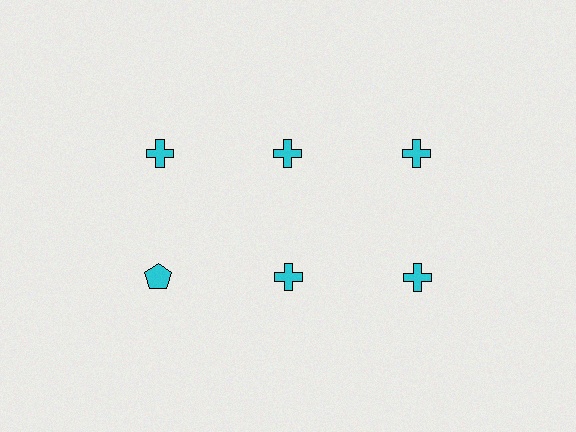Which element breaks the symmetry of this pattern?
The cyan pentagon in the second row, leftmost column breaks the symmetry. All other shapes are cyan crosses.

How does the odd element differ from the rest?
It has a different shape: pentagon instead of cross.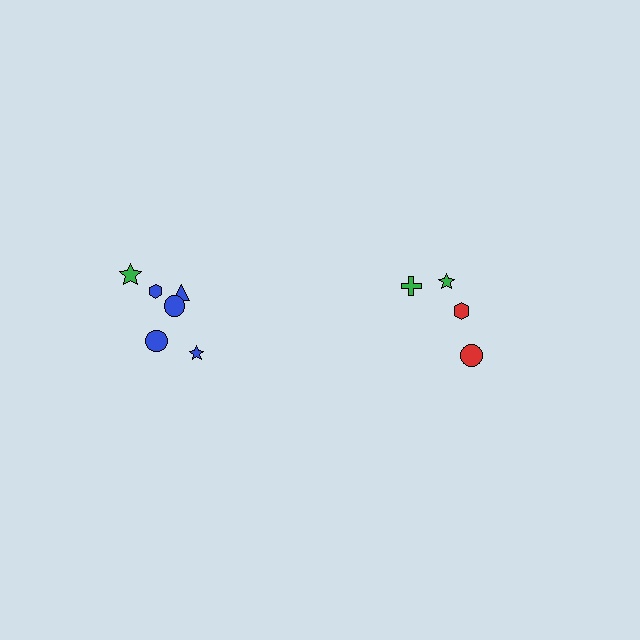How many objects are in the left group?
There are 6 objects.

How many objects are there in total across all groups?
There are 10 objects.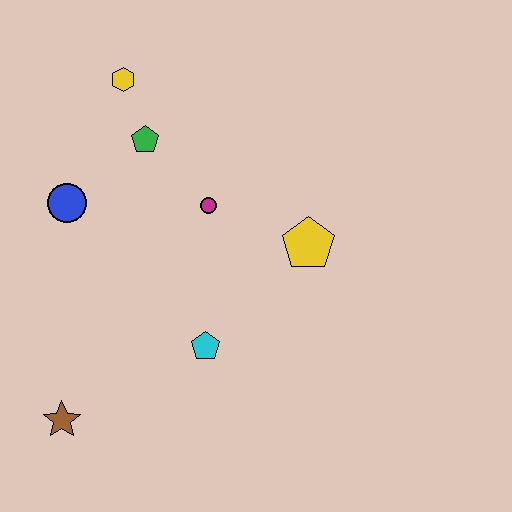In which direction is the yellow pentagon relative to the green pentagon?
The yellow pentagon is to the right of the green pentagon.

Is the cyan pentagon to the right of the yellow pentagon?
No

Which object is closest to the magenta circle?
The green pentagon is closest to the magenta circle.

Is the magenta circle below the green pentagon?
Yes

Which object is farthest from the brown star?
The yellow hexagon is farthest from the brown star.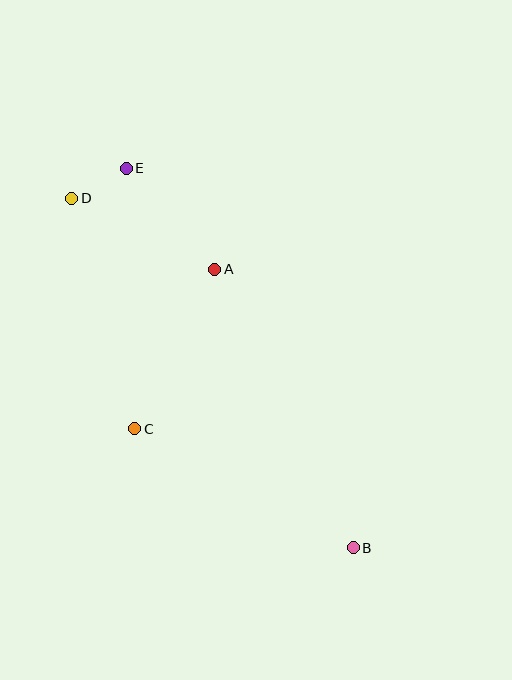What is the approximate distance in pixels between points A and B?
The distance between A and B is approximately 311 pixels.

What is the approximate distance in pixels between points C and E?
The distance between C and E is approximately 261 pixels.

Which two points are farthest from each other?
Points B and D are farthest from each other.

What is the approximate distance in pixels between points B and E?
The distance between B and E is approximately 442 pixels.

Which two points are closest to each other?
Points D and E are closest to each other.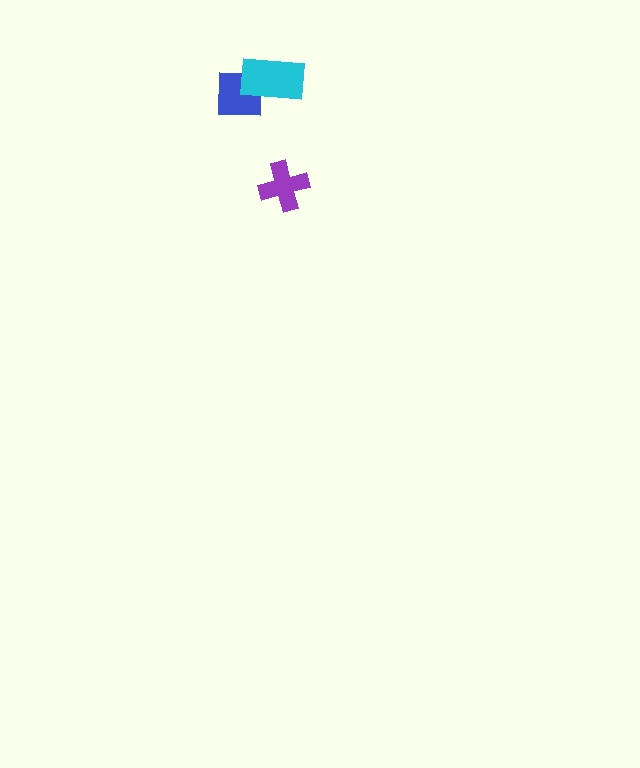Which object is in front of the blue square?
The cyan rectangle is in front of the blue square.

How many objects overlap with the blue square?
1 object overlaps with the blue square.